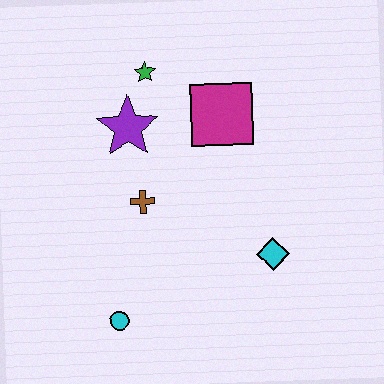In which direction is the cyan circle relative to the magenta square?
The cyan circle is below the magenta square.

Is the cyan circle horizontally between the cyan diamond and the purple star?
No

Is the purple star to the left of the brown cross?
Yes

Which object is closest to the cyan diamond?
The brown cross is closest to the cyan diamond.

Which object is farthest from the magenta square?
The cyan circle is farthest from the magenta square.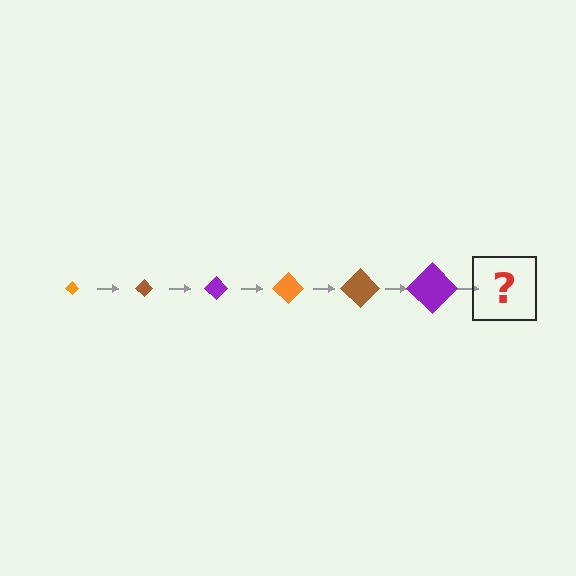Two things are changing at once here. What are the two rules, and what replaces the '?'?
The two rules are that the diamond grows larger each step and the color cycles through orange, brown, and purple. The '?' should be an orange diamond, larger than the previous one.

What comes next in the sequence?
The next element should be an orange diamond, larger than the previous one.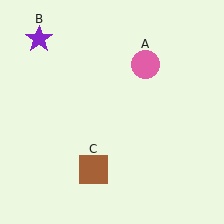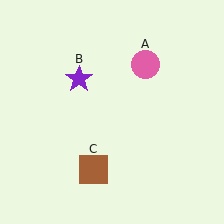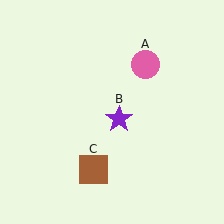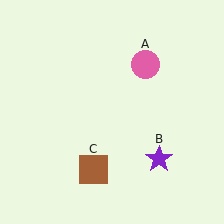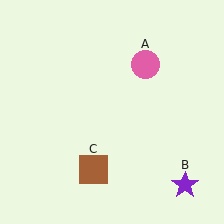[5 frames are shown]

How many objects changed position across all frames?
1 object changed position: purple star (object B).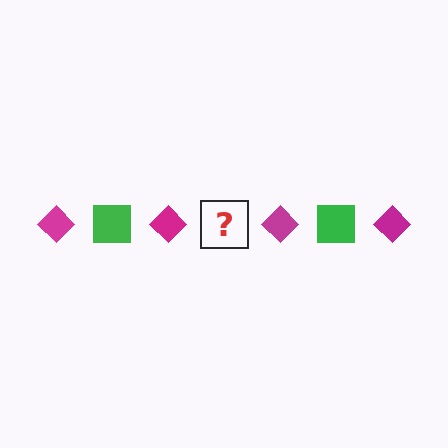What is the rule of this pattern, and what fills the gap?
The rule is that the pattern alternates between magenta diamond and green square. The gap should be filled with a green square.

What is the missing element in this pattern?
The missing element is a green square.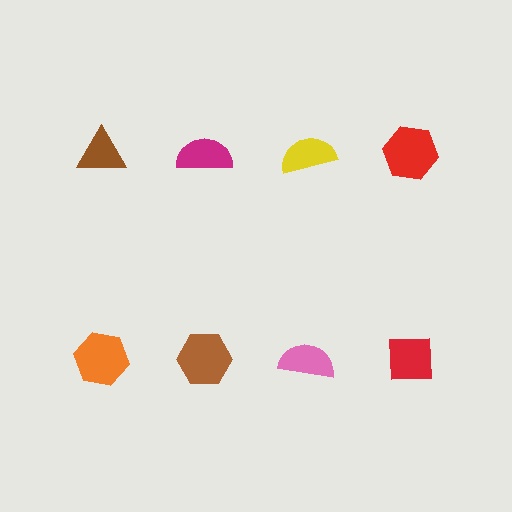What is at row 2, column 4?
A red square.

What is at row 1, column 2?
A magenta semicircle.